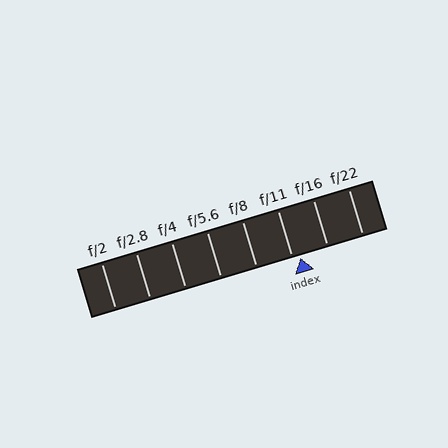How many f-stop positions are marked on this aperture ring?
There are 8 f-stop positions marked.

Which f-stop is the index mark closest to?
The index mark is closest to f/11.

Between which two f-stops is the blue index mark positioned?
The index mark is between f/11 and f/16.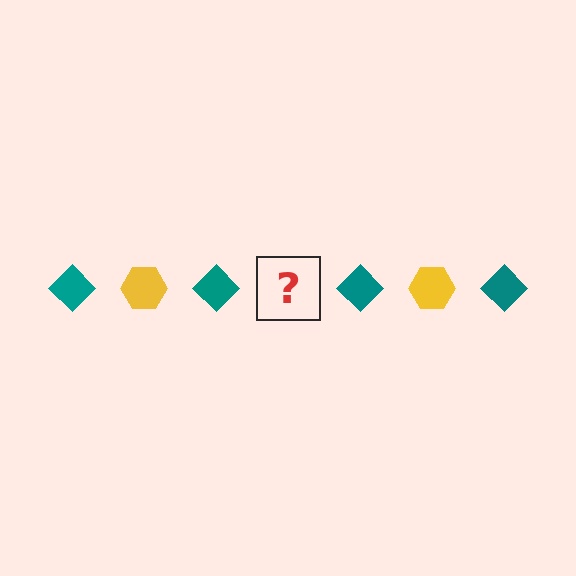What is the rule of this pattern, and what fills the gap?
The rule is that the pattern alternates between teal diamond and yellow hexagon. The gap should be filled with a yellow hexagon.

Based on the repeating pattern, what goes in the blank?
The blank should be a yellow hexagon.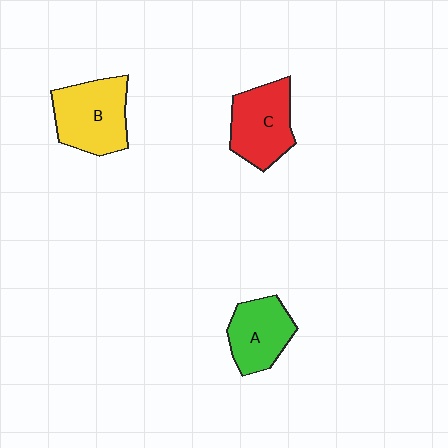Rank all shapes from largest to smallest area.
From largest to smallest: B (yellow), C (red), A (green).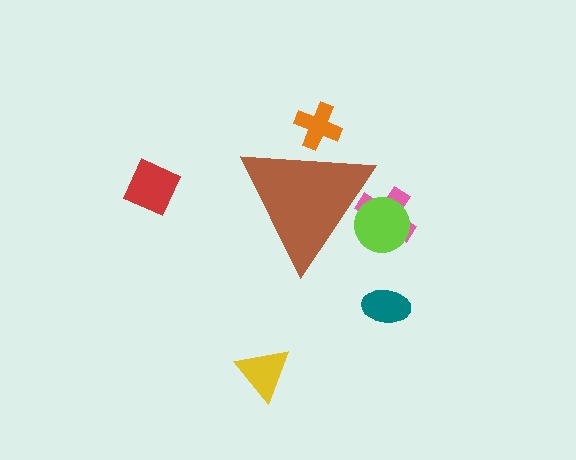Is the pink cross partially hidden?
Yes, the pink cross is partially hidden behind the brown triangle.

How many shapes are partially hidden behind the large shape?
3 shapes are partially hidden.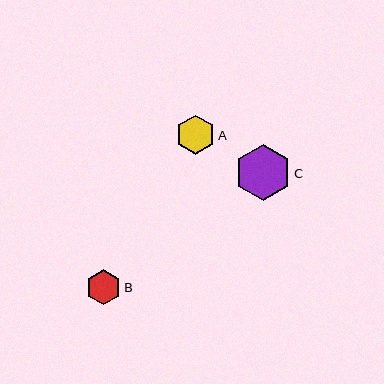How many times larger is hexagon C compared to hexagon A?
Hexagon C is approximately 1.5 times the size of hexagon A.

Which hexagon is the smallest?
Hexagon B is the smallest with a size of approximately 35 pixels.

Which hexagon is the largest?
Hexagon C is the largest with a size of approximately 56 pixels.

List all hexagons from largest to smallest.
From largest to smallest: C, A, B.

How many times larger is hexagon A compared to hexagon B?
Hexagon A is approximately 1.1 times the size of hexagon B.